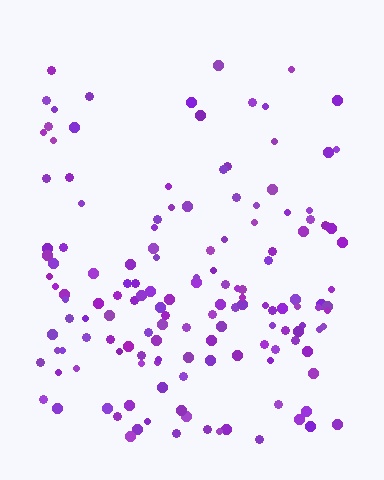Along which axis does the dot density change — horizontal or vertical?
Vertical.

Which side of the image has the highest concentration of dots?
The bottom.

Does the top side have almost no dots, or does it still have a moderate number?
Still a moderate number, just noticeably fewer than the bottom.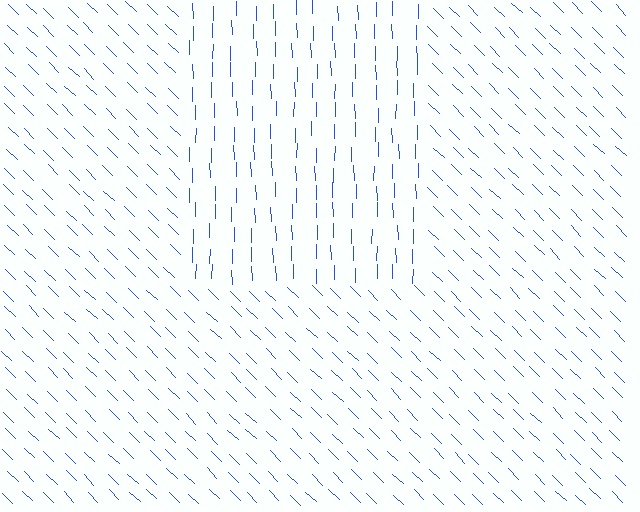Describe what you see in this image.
The image is filled with small blue line segments. A rectangle region in the image has lines oriented differently from the surrounding lines, creating a visible texture boundary.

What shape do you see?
I see a rectangle.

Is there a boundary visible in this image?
Yes, there is a texture boundary formed by a change in line orientation.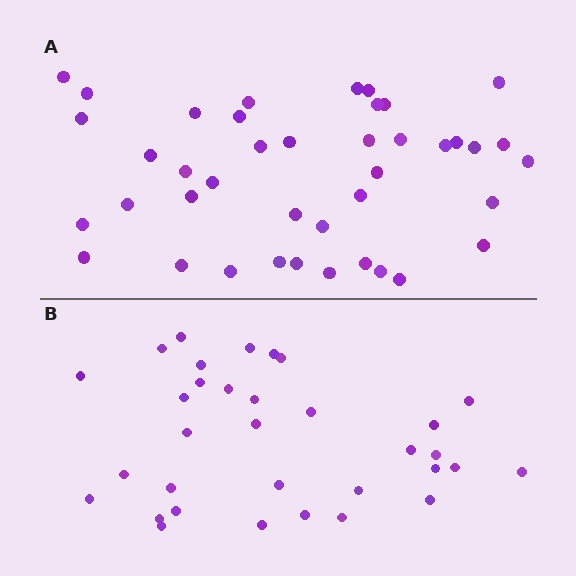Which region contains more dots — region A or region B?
Region A (the top region) has more dots.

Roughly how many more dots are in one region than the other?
Region A has roughly 8 or so more dots than region B.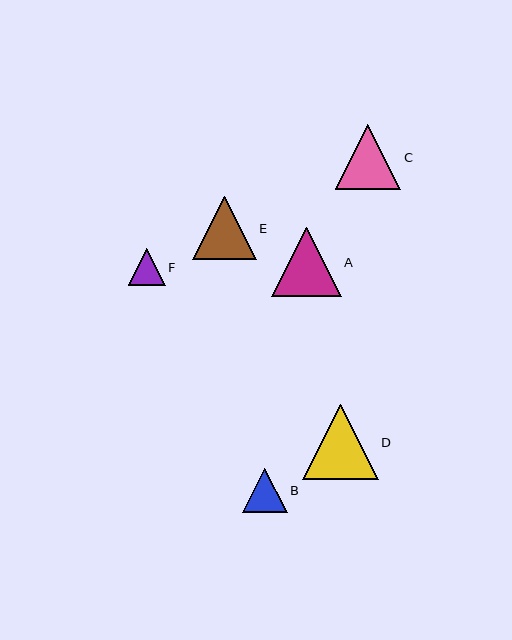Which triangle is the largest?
Triangle D is the largest with a size of approximately 76 pixels.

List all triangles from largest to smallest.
From largest to smallest: D, A, C, E, B, F.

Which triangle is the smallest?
Triangle F is the smallest with a size of approximately 36 pixels.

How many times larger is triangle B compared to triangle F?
Triangle B is approximately 1.2 times the size of triangle F.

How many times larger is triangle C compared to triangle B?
Triangle C is approximately 1.5 times the size of triangle B.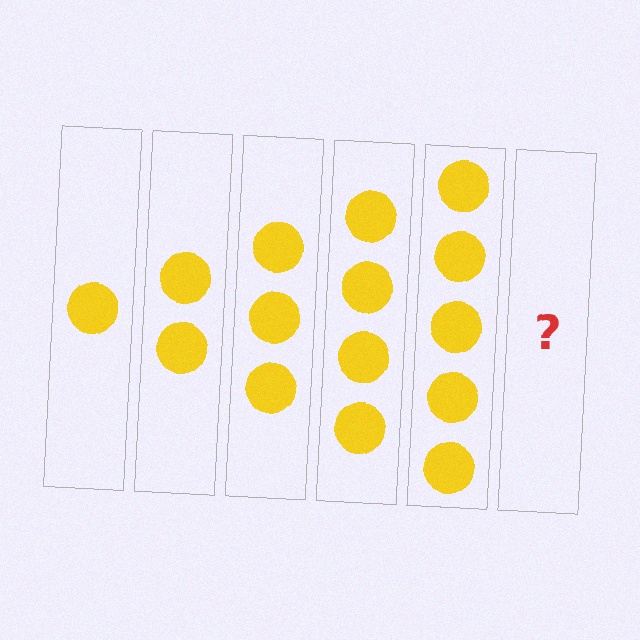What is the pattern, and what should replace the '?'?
The pattern is that each step adds one more circle. The '?' should be 6 circles.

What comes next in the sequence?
The next element should be 6 circles.